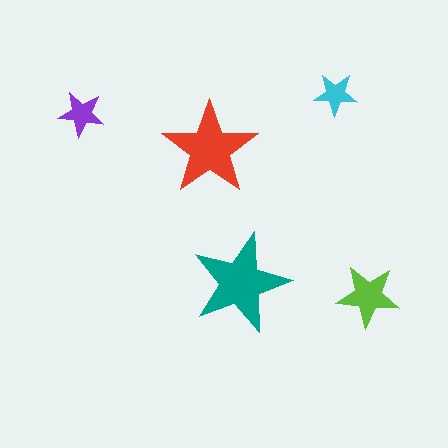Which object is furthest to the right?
The lime star is rightmost.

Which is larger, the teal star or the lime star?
The teal one.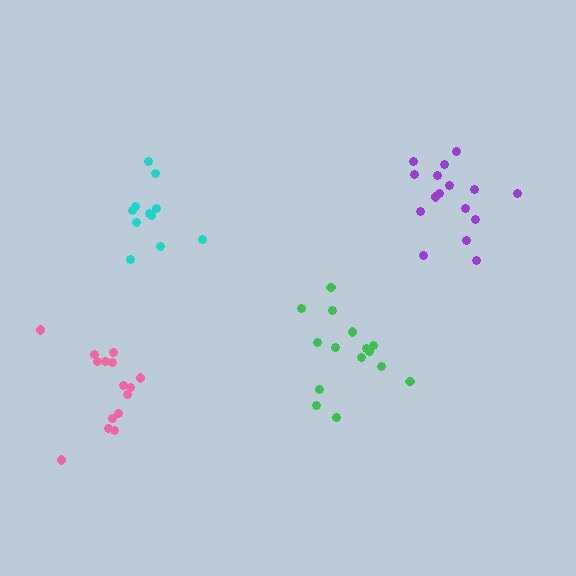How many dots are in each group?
Group 1: 15 dots, Group 2: 15 dots, Group 3: 16 dots, Group 4: 11 dots (57 total).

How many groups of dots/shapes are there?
There are 4 groups.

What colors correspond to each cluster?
The clusters are colored: green, pink, purple, cyan.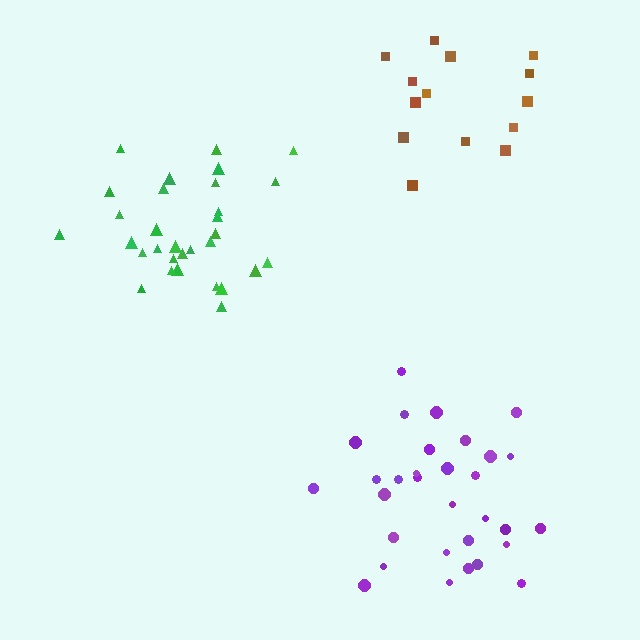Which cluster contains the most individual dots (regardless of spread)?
Green (31).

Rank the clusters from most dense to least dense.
green, purple, brown.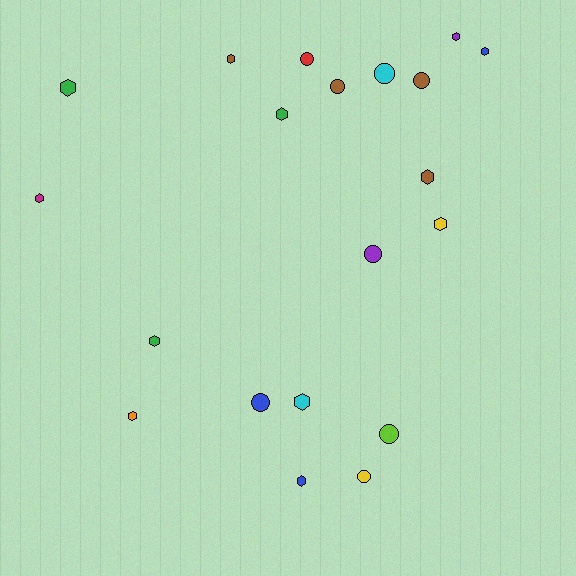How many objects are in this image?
There are 20 objects.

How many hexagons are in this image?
There are 12 hexagons.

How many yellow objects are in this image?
There are 2 yellow objects.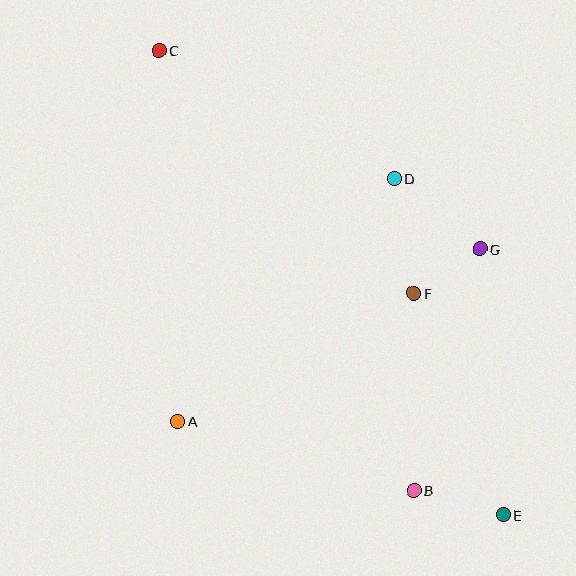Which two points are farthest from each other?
Points C and E are farthest from each other.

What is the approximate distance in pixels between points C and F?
The distance between C and F is approximately 352 pixels.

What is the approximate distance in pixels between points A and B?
The distance between A and B is approximately 246 pixels.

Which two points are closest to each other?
Points F and G are closest to each other.